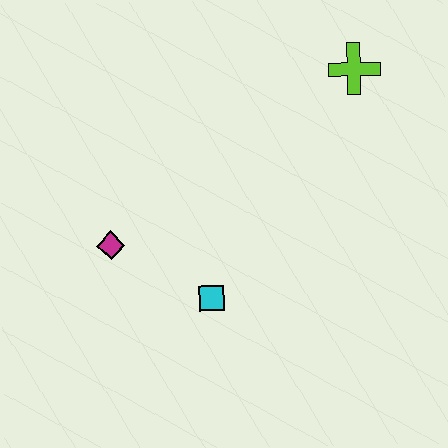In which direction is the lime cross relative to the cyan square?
The lime cross is above the cyan square.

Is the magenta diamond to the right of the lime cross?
No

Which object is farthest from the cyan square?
The lime cross is farthest from the cyan square.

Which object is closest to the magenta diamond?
The cyan square is closest to the magenta diamond.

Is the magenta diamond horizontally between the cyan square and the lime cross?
No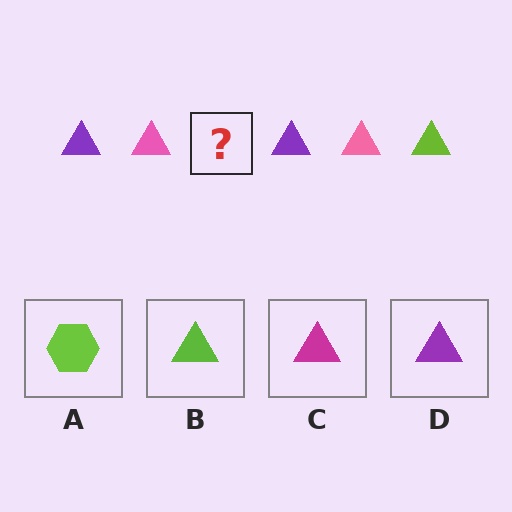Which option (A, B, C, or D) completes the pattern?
B.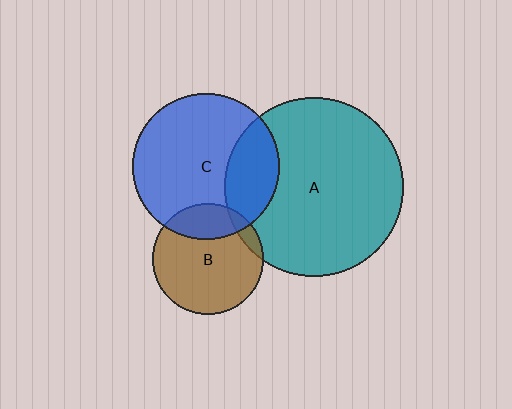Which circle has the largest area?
Circle A (teal).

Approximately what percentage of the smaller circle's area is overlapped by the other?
Approximately 10%.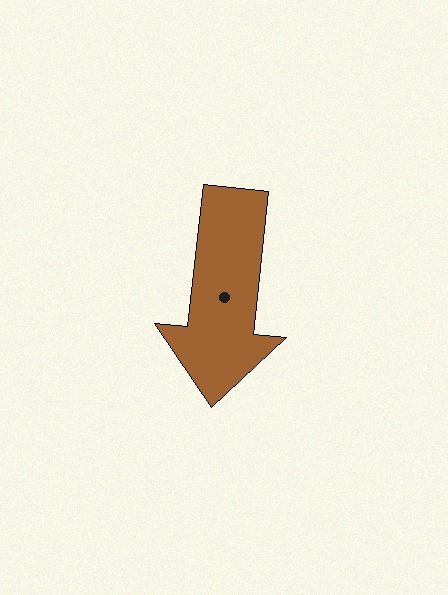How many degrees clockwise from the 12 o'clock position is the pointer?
Approximately 186 degrees.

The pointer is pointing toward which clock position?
Roughly 6 o'clock.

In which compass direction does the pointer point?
South.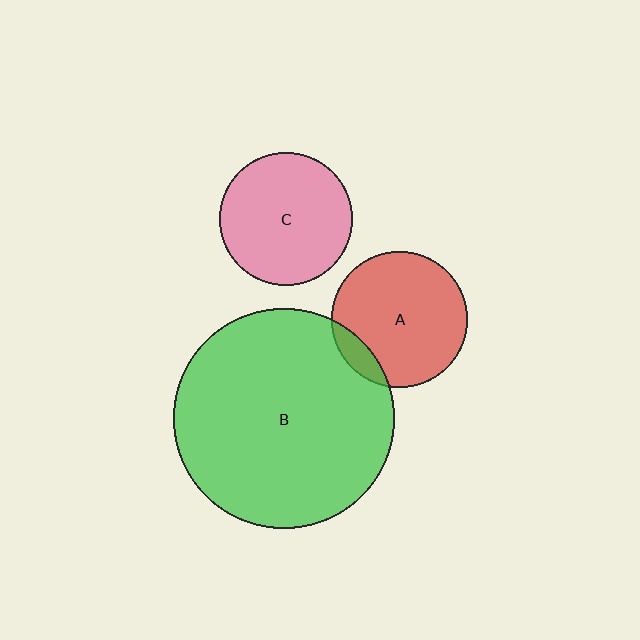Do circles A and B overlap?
Yes.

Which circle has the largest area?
Circle B (green).